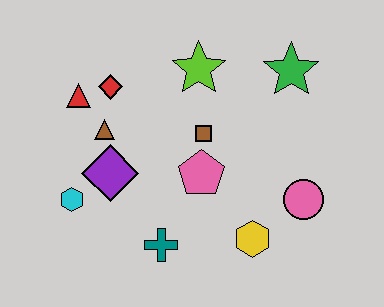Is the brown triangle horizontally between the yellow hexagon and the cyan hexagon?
Yes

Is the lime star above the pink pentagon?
Yes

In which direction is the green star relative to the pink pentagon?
The green star is above the pink pentagon.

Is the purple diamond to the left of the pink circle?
Yes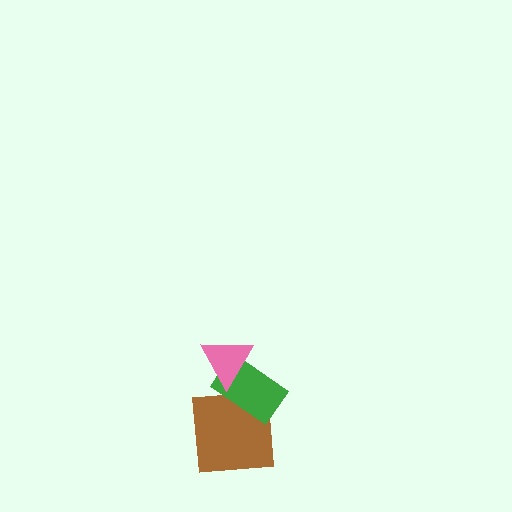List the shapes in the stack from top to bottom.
From top to bottom: the pink triangle, the green rectangle, the brown square.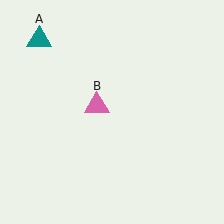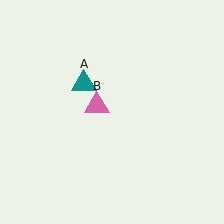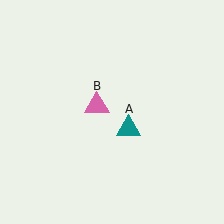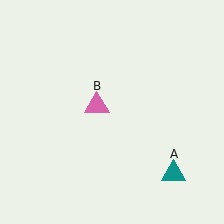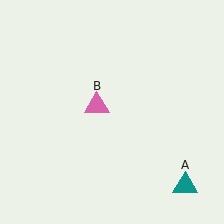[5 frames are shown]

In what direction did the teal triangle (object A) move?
The teal triangle (object A) moved down and to the right.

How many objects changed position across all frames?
1 object changed position: teal triangle (object A).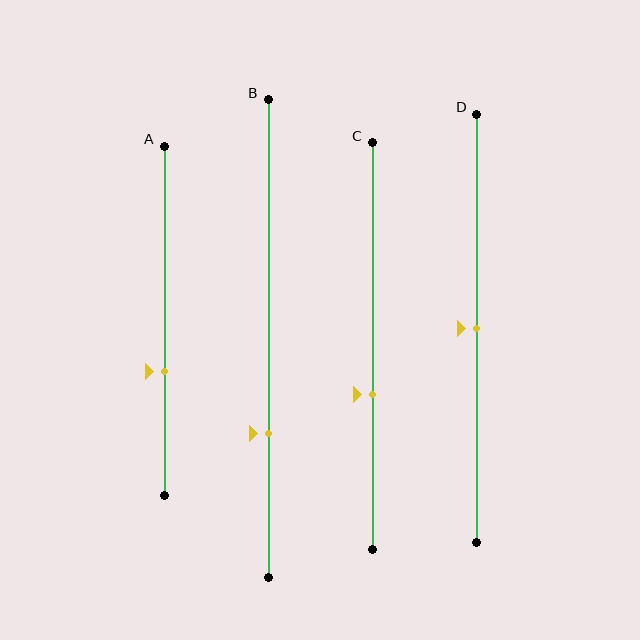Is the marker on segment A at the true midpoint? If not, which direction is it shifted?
No, the marker on segment A is shifted downward by about 15% of the segment length.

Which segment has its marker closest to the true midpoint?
Segment D has its marker closest to the true midpoint.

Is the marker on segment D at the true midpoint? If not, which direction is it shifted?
Yes, the marker on segment D is at the true midpoint.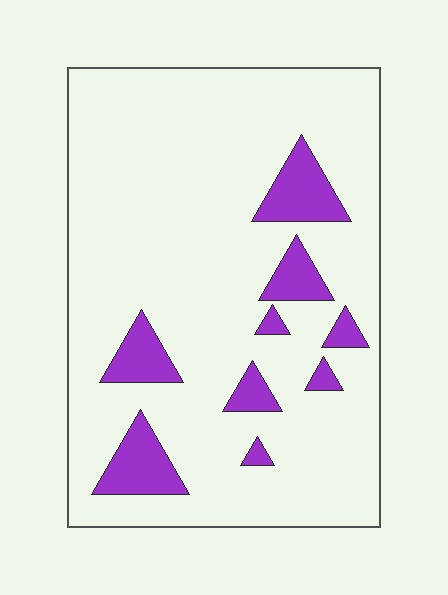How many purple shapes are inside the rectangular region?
9.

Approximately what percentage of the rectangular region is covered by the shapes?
Approximately 15%.